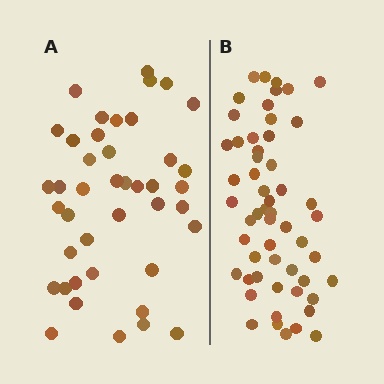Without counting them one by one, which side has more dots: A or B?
Region B (the right region) has more dots.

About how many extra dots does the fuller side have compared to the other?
Region B has approximately 15 more dots than region A.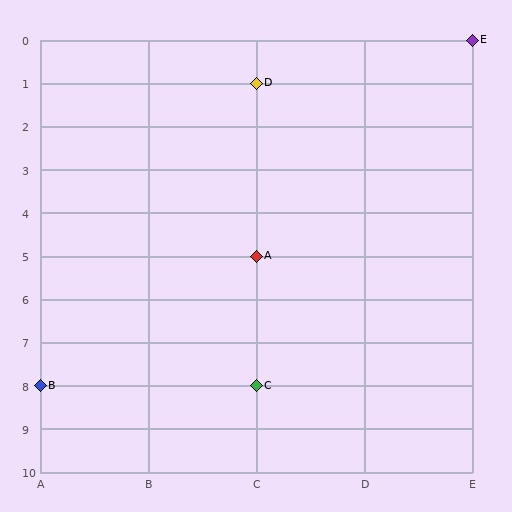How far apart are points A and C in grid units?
Points A and C are 3 rows apart.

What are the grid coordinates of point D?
Point D is at grid coordinates (C, 1).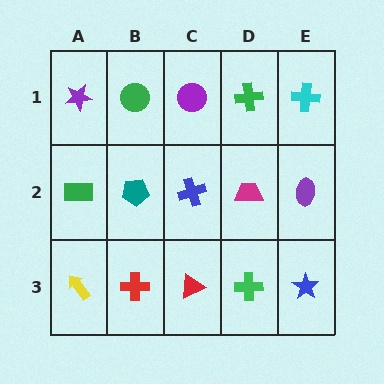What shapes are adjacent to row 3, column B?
A teal pentagon (row 2, column B), a yellow arrow (row 3, column A), a red triangle (row 3, column C).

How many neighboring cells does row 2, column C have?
4.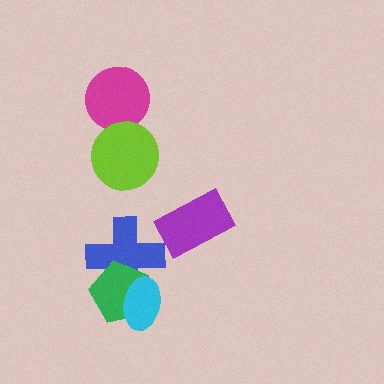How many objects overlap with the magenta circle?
1 object overlaps with the magenta circle.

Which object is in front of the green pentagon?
The cyan ellipse is in front of the green pentagon.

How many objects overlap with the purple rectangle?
0 objects overlap with the purple rectangle.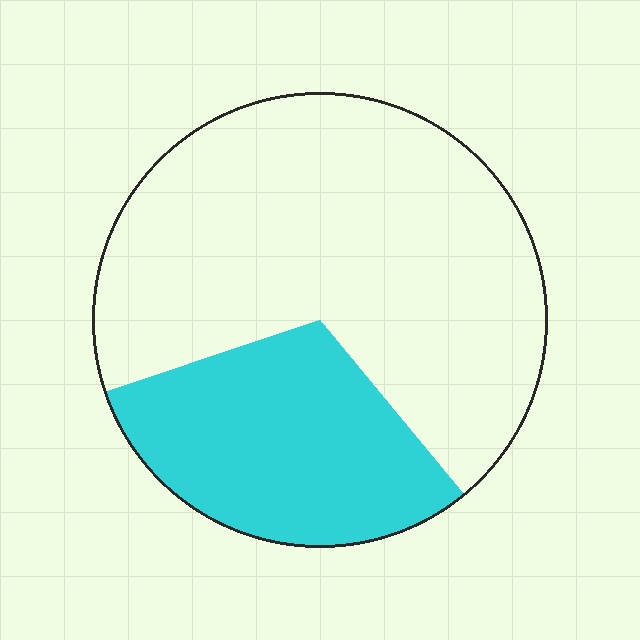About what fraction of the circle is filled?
About one third (1/3).